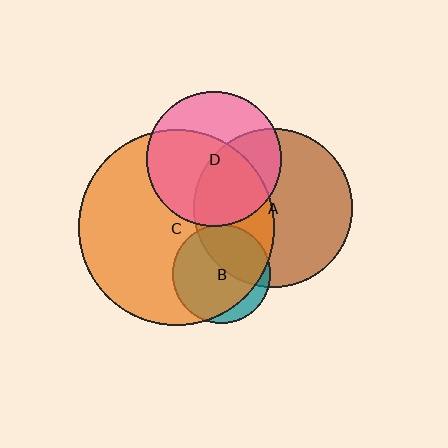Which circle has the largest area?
Circle C (orange).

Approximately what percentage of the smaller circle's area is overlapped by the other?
Approximately 40%.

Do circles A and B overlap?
Yes.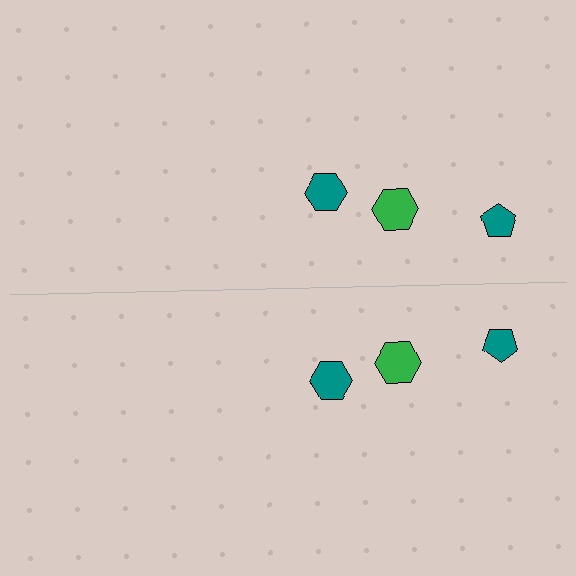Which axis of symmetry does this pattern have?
The pattern has a horizontal axis of symmetry running through the center of the image.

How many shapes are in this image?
There are 6 shapes in this image.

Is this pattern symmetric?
Yes, this pattern has bilateral (reflection) symmetry.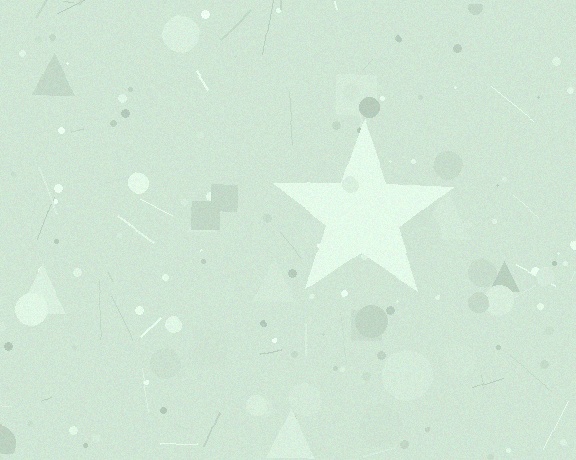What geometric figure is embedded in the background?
A star is embedded in the background.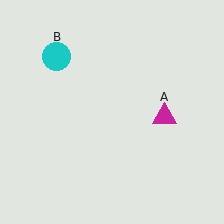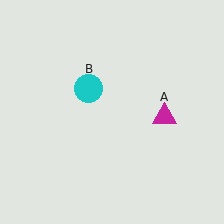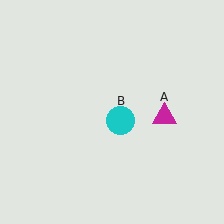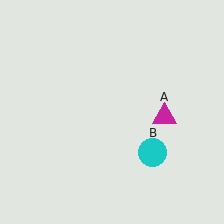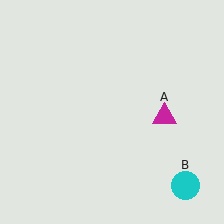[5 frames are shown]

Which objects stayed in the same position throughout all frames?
Magenta triangle (object A) remained stationary.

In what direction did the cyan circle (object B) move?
The cyan circle (object B) moved down and to the right.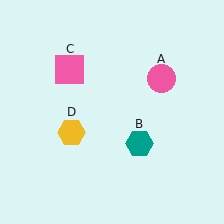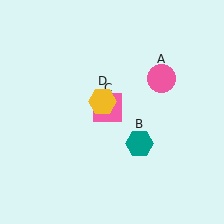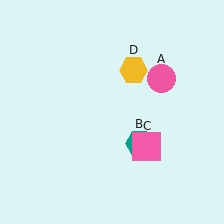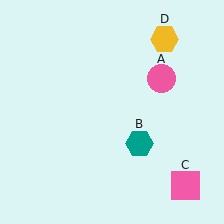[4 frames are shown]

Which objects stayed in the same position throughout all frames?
Pink circle (object A) and teal hexagon (object B) remained stationary.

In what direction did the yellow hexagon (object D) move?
The yellow hexagon (object D) moved up and to the right.